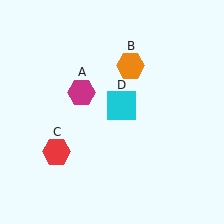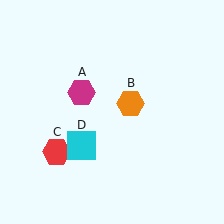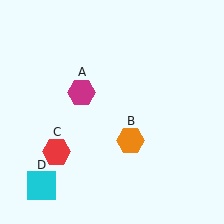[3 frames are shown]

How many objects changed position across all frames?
2 objects changed position: orange hexagon (object B), cyan square (object D).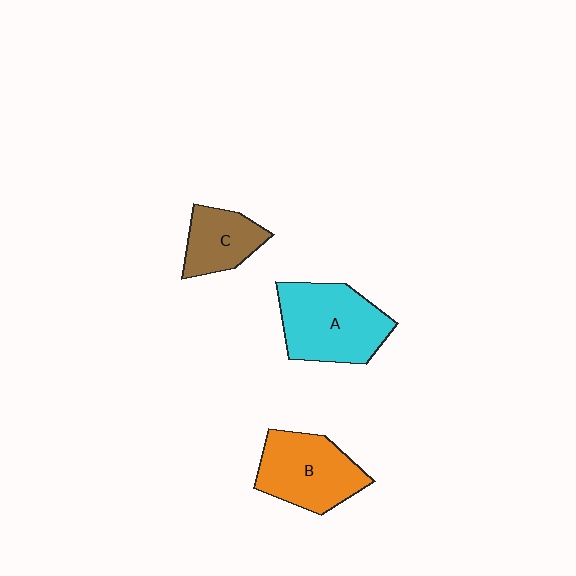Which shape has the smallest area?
Shape C (brown).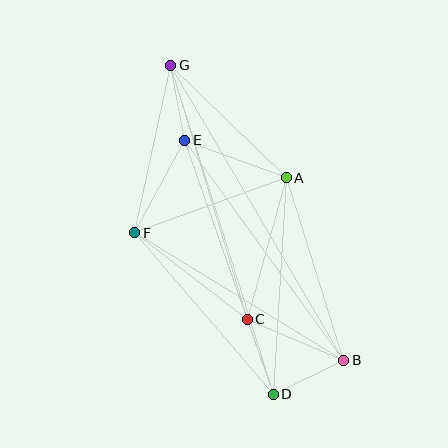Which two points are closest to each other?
Points E and G are closest to each other.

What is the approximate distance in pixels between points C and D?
The distance between C and D is approximately 80 pixels.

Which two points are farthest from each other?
Points D and G are farthest from each other.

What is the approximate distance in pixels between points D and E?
The distance between D and E is approximately 269 pixels.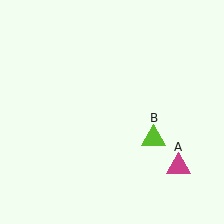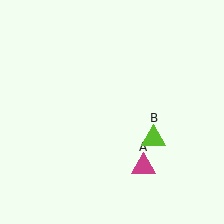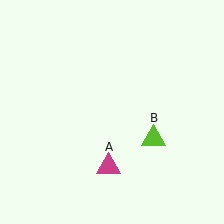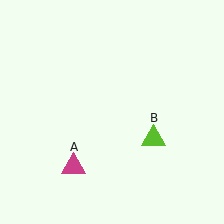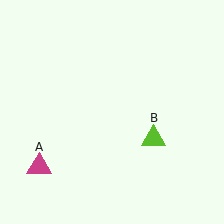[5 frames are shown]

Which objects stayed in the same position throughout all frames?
Lime triangle (object B) remained stationary.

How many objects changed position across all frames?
1 object changed position: magenta triangle (object A).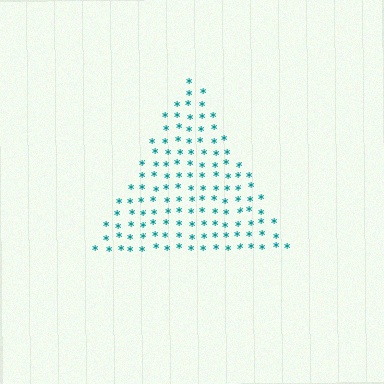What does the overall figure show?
The overall figure shows a triangle.